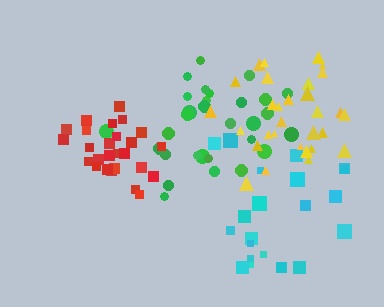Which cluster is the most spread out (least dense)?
Cyan.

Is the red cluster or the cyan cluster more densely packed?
Red.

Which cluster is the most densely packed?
Red.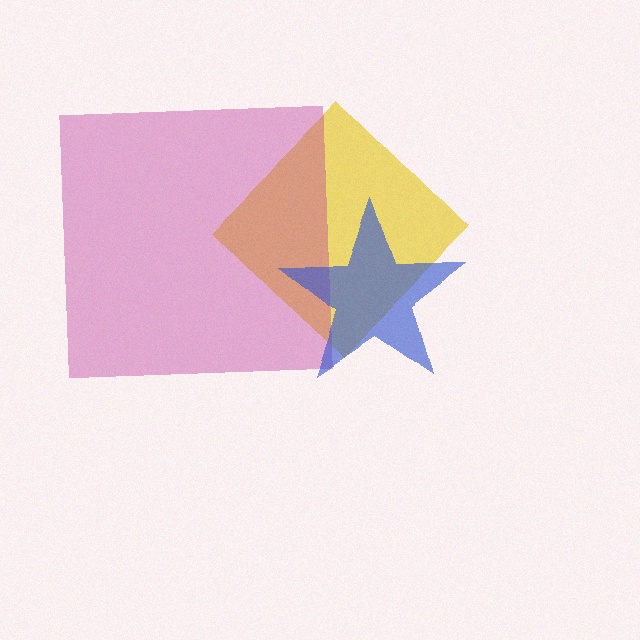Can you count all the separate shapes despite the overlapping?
Yes, there are 3 separate shapes.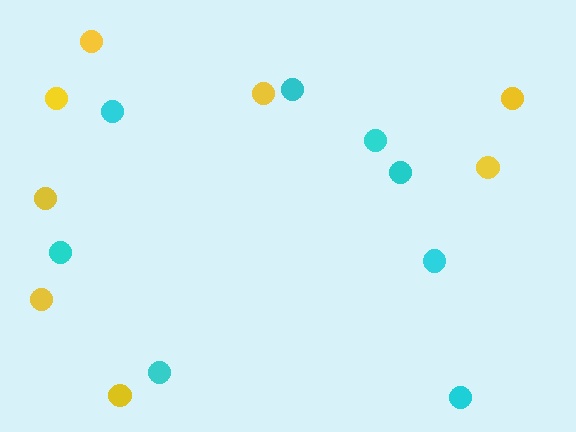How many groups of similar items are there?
There are 2 groups: one group of yellow circles (8) and one group of cyan circles (8).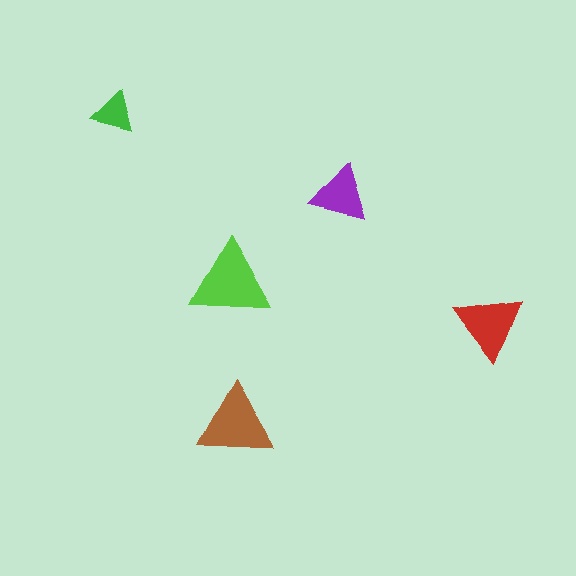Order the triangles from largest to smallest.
the lime one, the brown one, the red one, the purple one, the green one.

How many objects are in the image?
There are 5 objects in the image.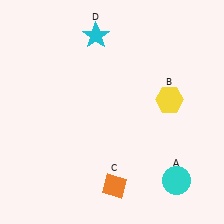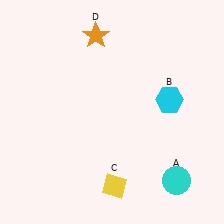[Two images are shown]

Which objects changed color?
B changed from yellow to cyan. C changed from orange to yellow. D changed from cyan to orange.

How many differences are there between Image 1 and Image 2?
There are 3 differences between the two images.